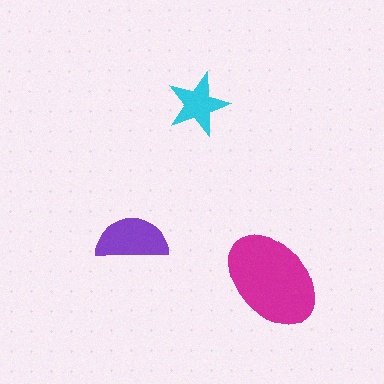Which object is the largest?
The magenta ellipse.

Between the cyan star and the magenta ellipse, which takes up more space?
The magenta ellipse.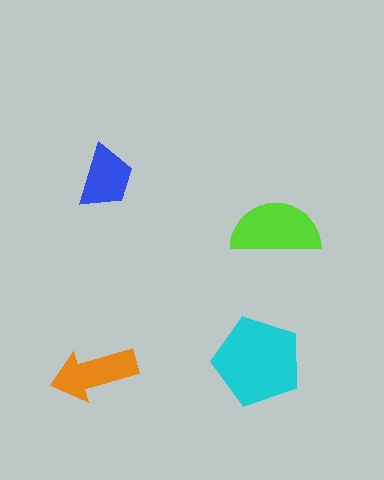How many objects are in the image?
There are 4 objects in the image.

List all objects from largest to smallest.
The cyan pentagon, the lime semicircle, the orange arrow, the blue trapezoid.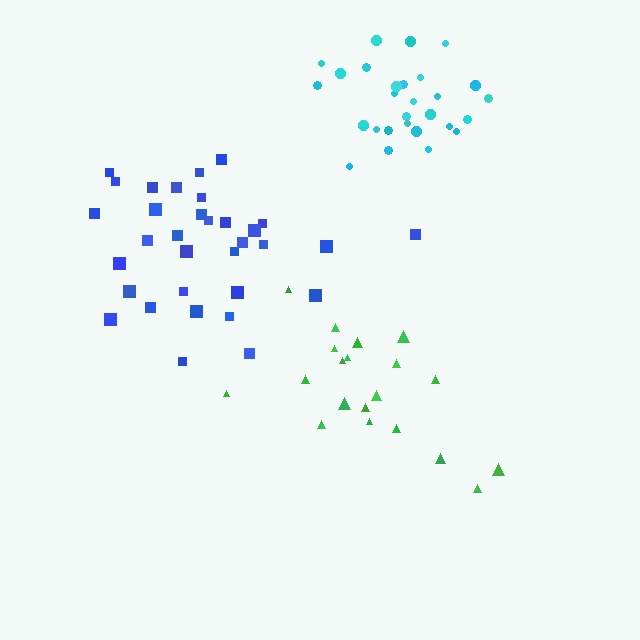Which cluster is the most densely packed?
Cyan.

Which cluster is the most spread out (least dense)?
Green.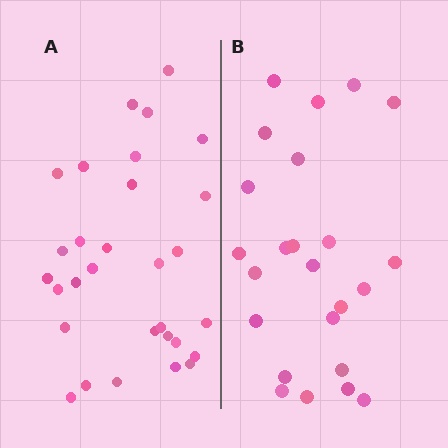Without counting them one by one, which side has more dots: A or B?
Region A (the left region) has more dots.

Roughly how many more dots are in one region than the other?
Region A has about 6 more dots than region B.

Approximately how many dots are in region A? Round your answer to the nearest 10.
About 30 dots.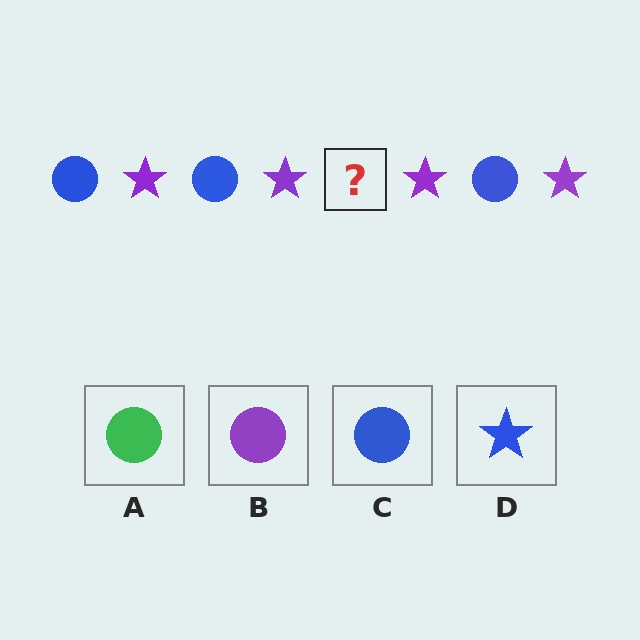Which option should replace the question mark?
Option C.